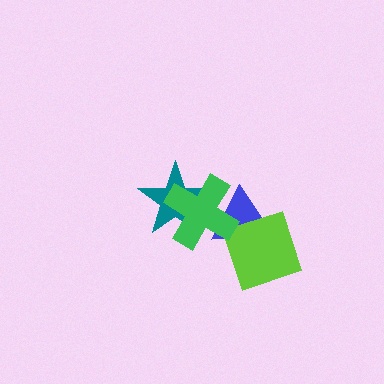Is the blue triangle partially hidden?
Yes, it is partially covered by another shape.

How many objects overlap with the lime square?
1 object overlaps with the lime square.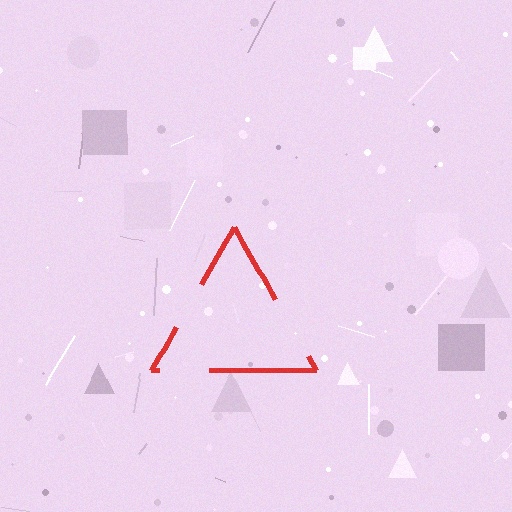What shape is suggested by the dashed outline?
The dashed outline suggests a triangle.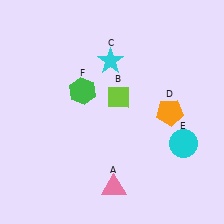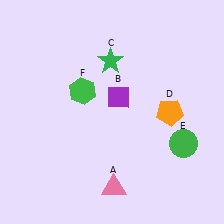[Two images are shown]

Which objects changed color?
B changed from lime to purple. C changed from cyan to green. E changed from cyan to green.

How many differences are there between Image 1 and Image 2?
There are 3 differences between the two images.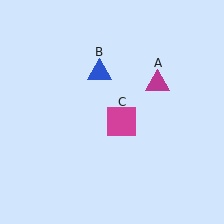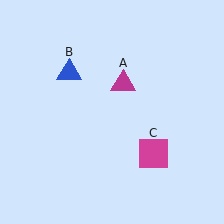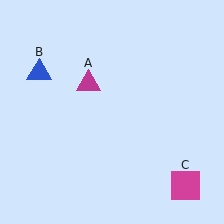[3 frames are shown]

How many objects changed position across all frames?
3 objects changed position: magenta triangle (object A), blue triangle (object B), magenta square (object C).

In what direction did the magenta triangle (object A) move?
The magenta triangle (object A) moved left.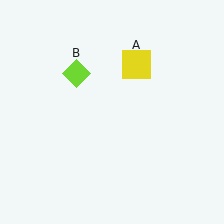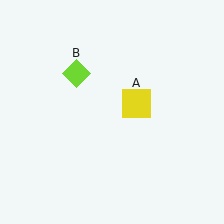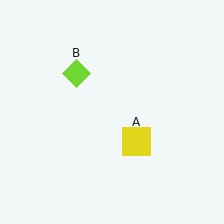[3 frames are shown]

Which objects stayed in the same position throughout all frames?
Lime diamond (object B) remained stationary.